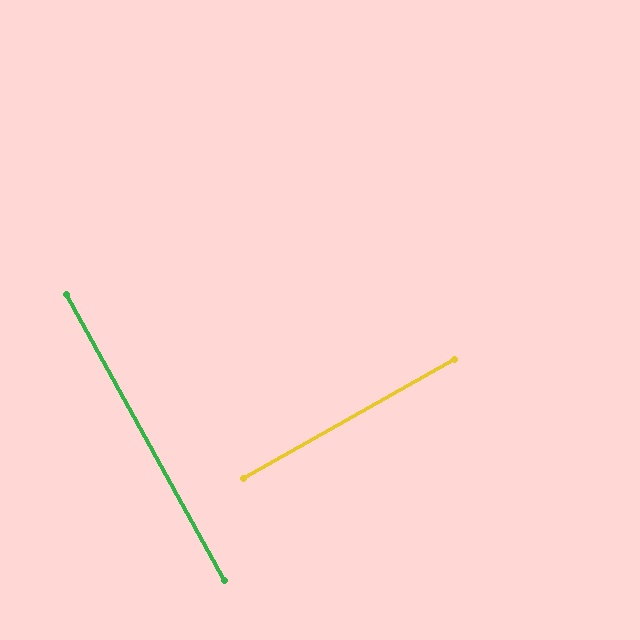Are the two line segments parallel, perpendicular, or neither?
Perpendicular — they meet at approximately 89°.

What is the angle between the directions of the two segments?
Approximately 89 degrees.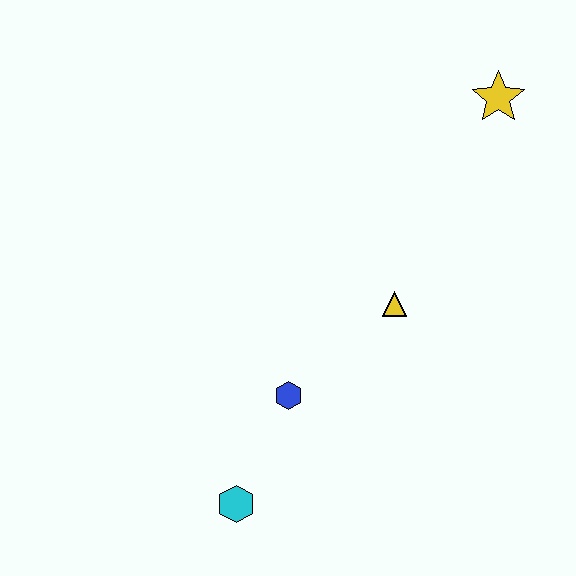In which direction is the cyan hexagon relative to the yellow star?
The cyan hexagon is below the yellow star.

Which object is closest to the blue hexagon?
The cyan hexagon is closest to the blue hexagon.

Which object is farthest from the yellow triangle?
The cyan hexagon is farthest from the yellow triangle.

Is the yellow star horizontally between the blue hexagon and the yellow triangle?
No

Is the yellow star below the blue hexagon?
No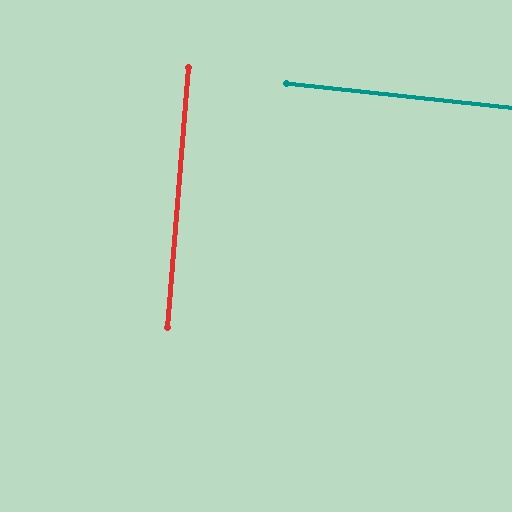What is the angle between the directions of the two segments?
Approximately 88 degrees.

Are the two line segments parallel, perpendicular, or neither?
Perpendicular — they meet at approximately 88°.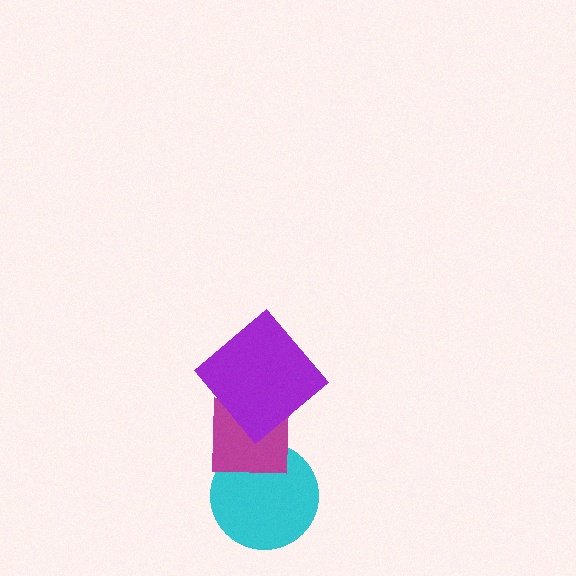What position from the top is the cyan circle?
The cyan circle is 3rd from the top.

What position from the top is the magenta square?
The magenta square is 2nd from the top.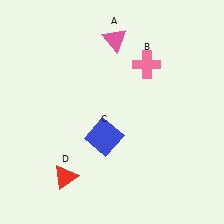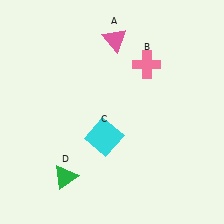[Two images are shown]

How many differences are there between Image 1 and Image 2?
There are 2 differences between the two images.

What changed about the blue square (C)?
In Image 1, C is blue. In Image 2, it changed to cyan.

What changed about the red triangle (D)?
In Image 1, D is red. In Image 2, it changed to green.